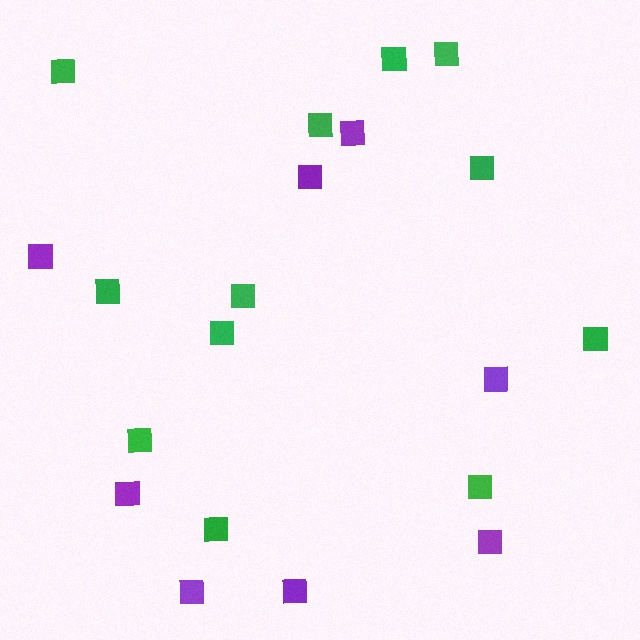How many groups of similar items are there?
There are 2 groups: one group of green squares (12) and one group of purple squares (8).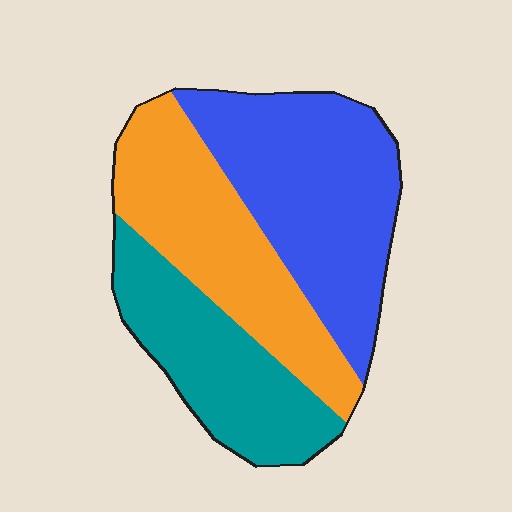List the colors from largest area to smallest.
From largest to smallest: blue, orange, teal.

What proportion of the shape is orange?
Orange covers around 35% of the shape.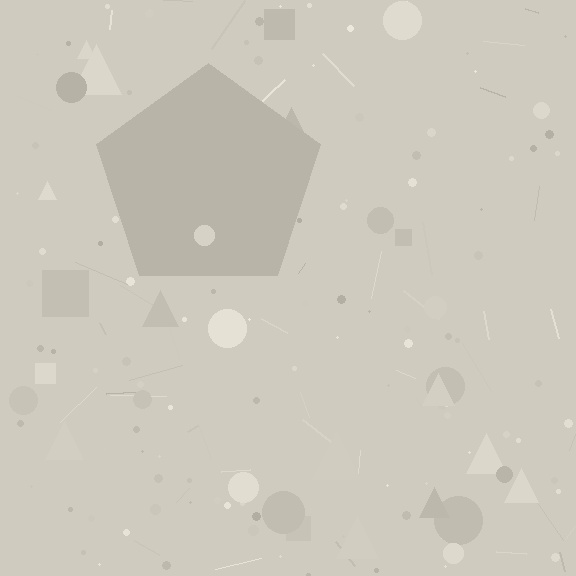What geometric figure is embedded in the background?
A pentagon is embedded in the background.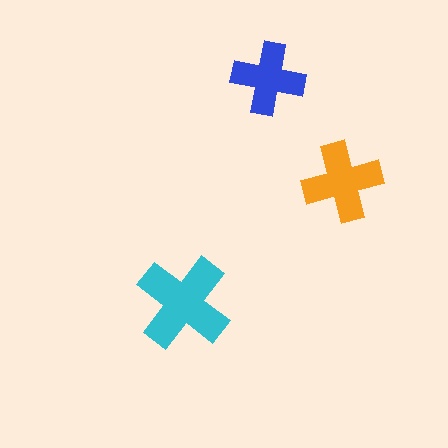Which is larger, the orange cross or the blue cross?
The orange one.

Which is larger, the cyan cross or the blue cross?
The cyan one.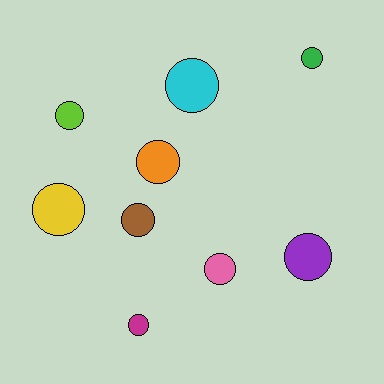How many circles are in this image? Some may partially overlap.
There are 9 circles.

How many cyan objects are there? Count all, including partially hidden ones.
There is 1 cyan object.